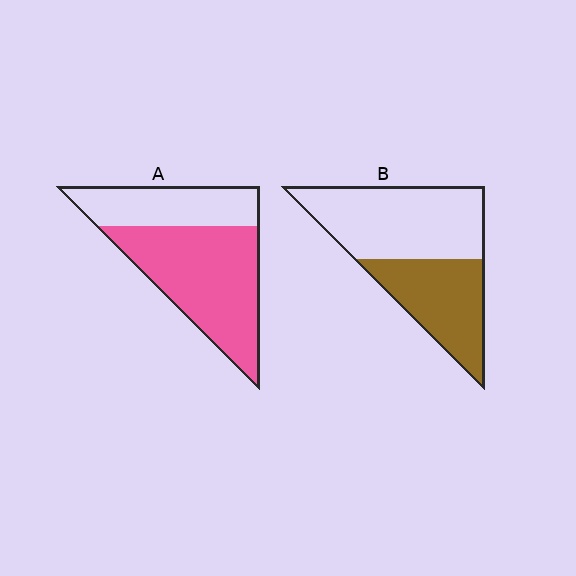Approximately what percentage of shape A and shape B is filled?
A is approximately 65% and B is approximately 40%.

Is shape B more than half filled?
No.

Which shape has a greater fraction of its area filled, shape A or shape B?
Shape A.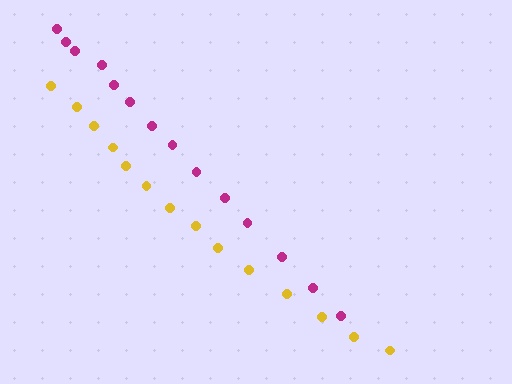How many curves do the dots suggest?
There are 2 distinct paths.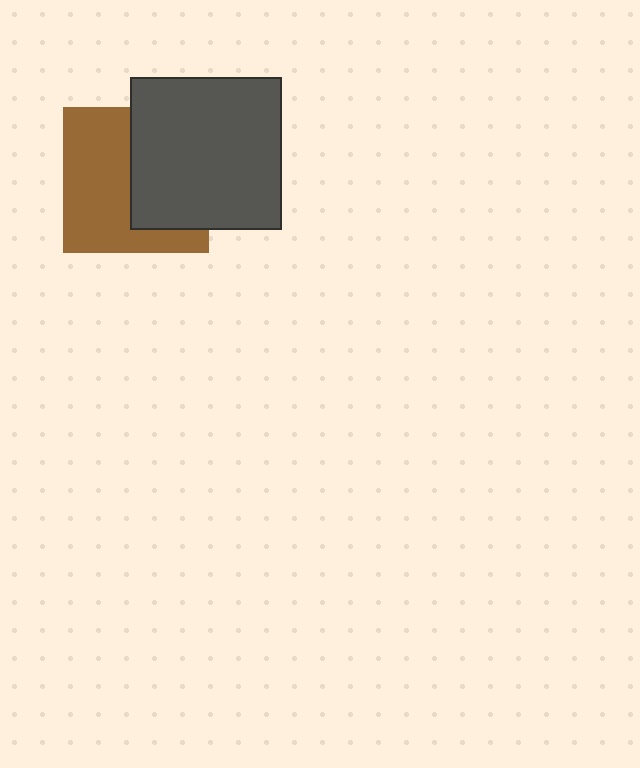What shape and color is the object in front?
The object in front is a dark gray square.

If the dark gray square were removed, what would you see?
You would see the complete brown square.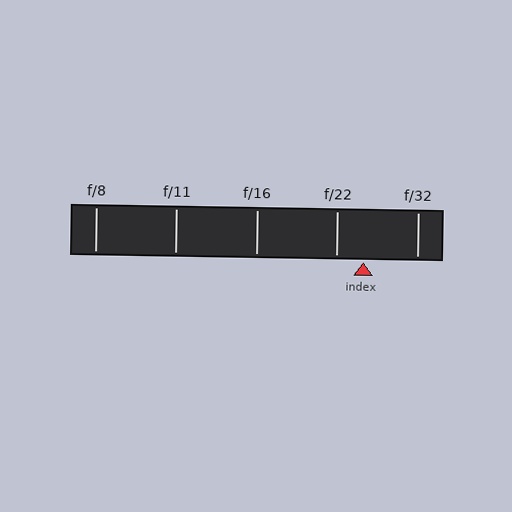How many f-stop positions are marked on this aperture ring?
There are 5 f-stop positions marked.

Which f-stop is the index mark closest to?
The index mark is closest to f/22.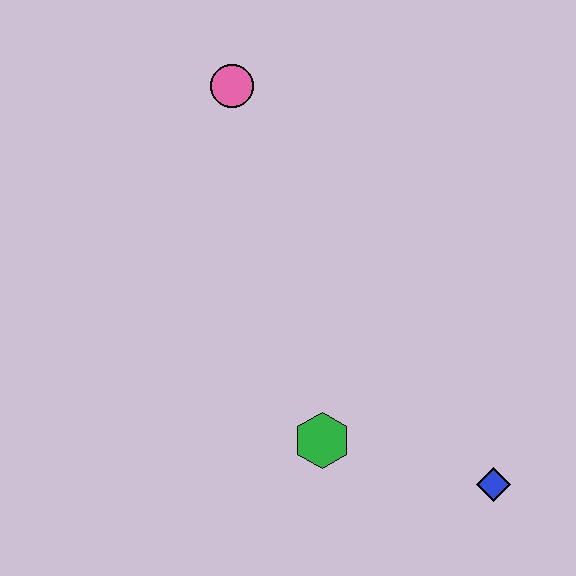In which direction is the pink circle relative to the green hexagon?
The pink circle is above the green hexagon.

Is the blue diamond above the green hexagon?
No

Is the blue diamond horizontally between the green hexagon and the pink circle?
No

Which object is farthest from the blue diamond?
The pink circle is farthest from the blue diamond.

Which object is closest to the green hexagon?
The blue diamond is closest to the green hexagon.